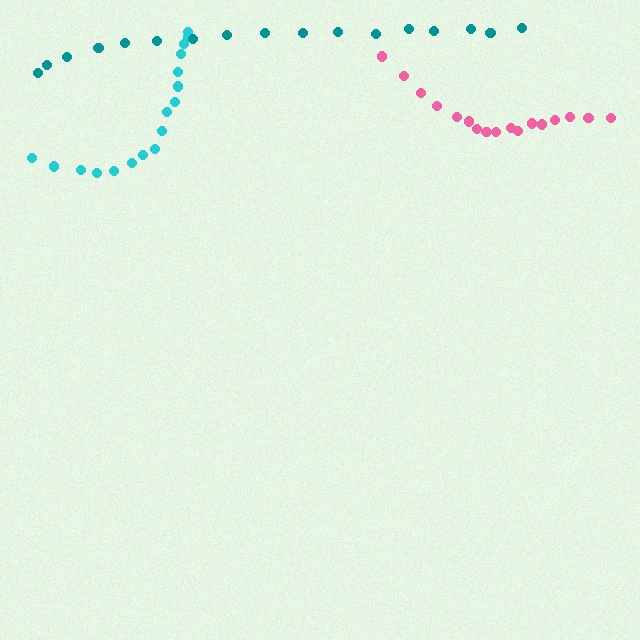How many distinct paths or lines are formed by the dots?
There are 3 distinct paths.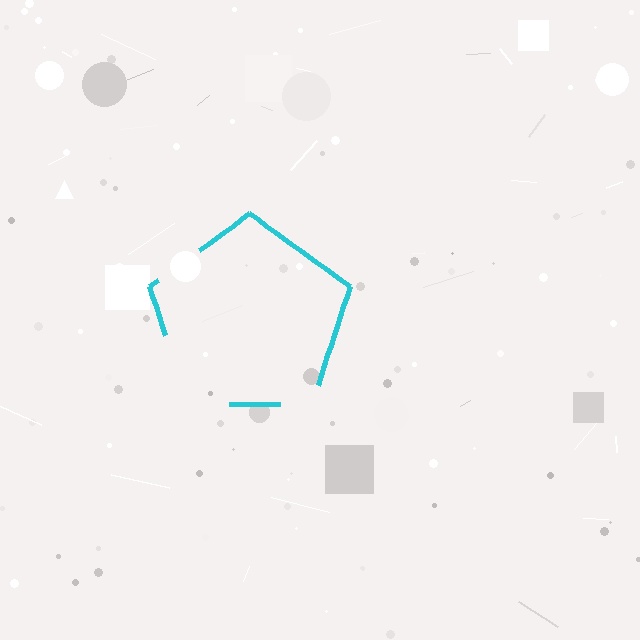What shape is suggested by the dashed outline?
The dashed outline suggests a pentagon.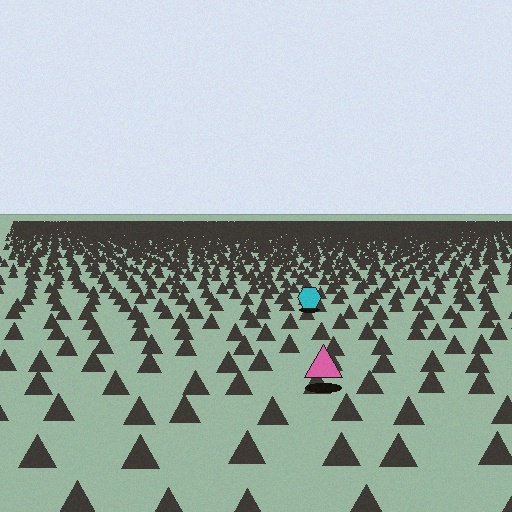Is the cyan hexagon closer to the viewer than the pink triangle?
No. The pink triangle is closer — you can tell from the texture gradient: the ground texture is coarser near it.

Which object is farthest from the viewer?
The cyan hexagon is farthest from the viewer. It appears smaller and the ground texture around it is denser.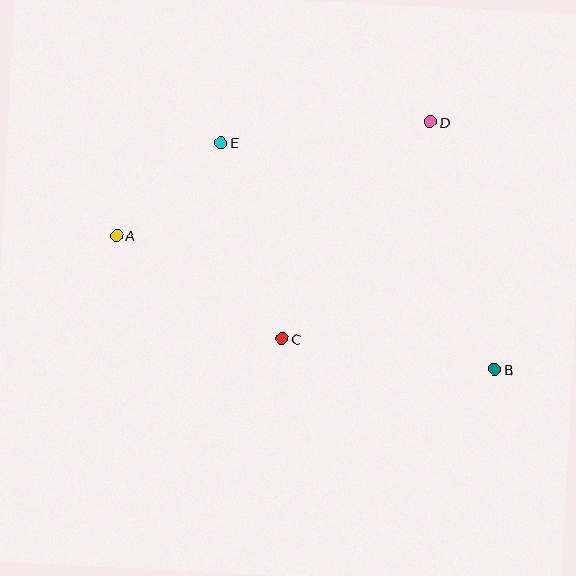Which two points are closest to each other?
Points A and E are closest to each other.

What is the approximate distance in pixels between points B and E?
The distance between B and E is approximately 355 pixels.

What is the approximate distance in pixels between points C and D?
The distance between C and D is approximately 262 pixels.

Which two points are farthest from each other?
Points A and B are farthest from each other.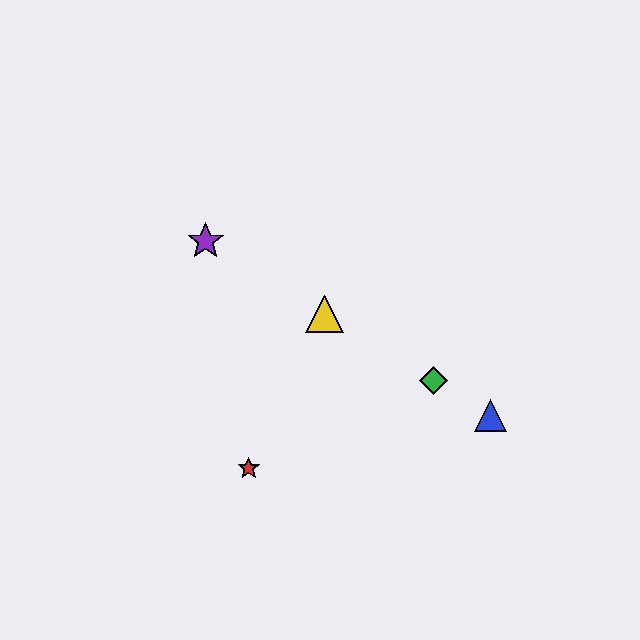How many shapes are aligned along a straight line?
4 shapes (the blue triangle, the green diamond, the yellow triangle, the purple star) are aligned along a straight line.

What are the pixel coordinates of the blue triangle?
The blue triangle is at (491, 416).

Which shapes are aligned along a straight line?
The blue triangle, the green diamond, the yellow triangle, the purple star are aligned along a straight line.